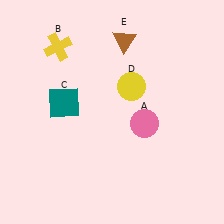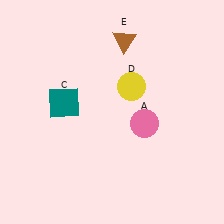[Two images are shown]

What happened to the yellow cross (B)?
The yellow cross (B) was removed in Image 2. It was in the top-left area of Image 1.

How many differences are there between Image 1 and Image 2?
There is 1 difference between the two images.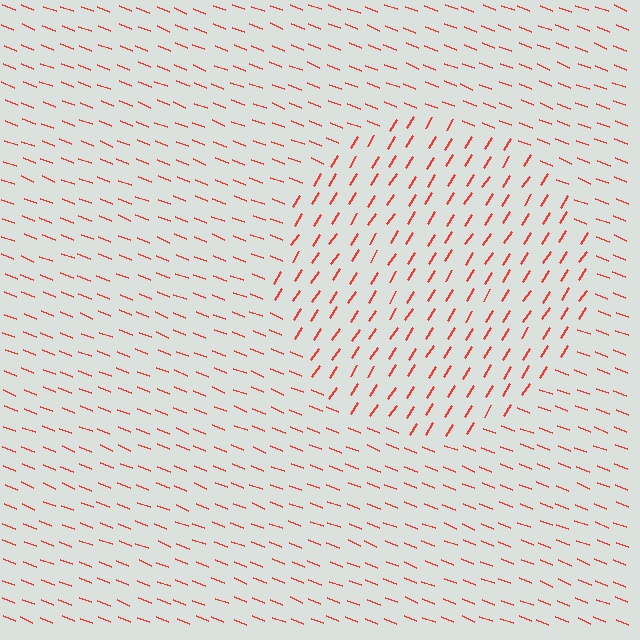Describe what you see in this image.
The image is filled with small red line segments. A circle region in the image has lines oriented differently from the surrounding lines, creating a visible texture boundary.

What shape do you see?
I see a circle.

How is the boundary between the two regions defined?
The boundary is defined purely by a change in line orientation (approximately 79 degrees difference). All lines are the same color and thickness.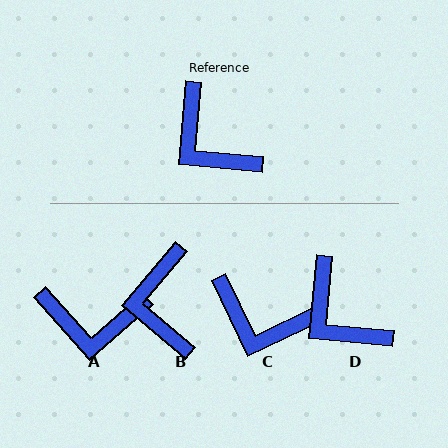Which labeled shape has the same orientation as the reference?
D.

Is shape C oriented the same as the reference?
No, it is off by about 31 degrees.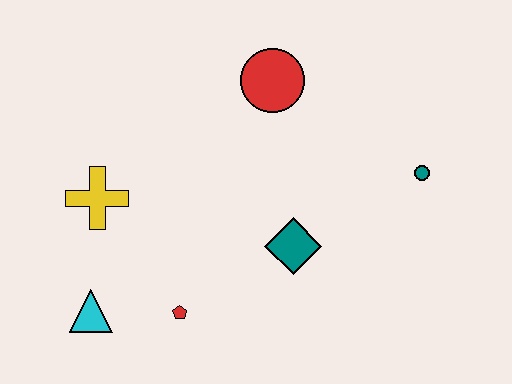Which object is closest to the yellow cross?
The cyan triangle is closest to the yellow cross.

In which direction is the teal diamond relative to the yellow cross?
The teal diamond is to the right of the yellow cross.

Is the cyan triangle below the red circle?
Yes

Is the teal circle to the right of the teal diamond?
Yes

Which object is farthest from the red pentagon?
The teal circle is farthest from the red pentagon.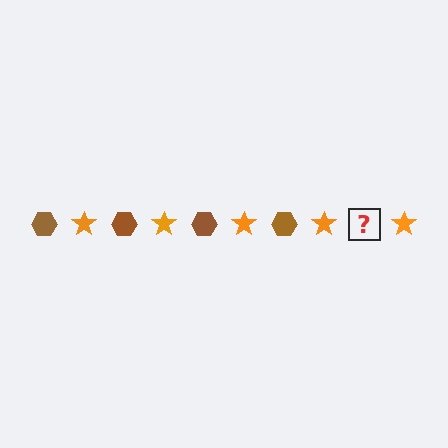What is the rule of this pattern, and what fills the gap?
The rule is that the pattern alternates between brown hexagon and orange star. The gap should be filled with a brown hexagon.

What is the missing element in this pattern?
The missing element is a brown hexagon.